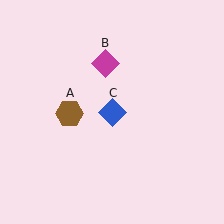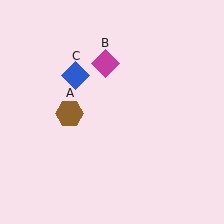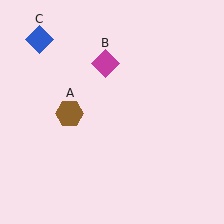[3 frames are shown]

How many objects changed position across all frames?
1 object changed position: blue diamond (object C).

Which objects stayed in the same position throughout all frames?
Brown hexagon (object A) and magenta diamond (object B) remained stationary.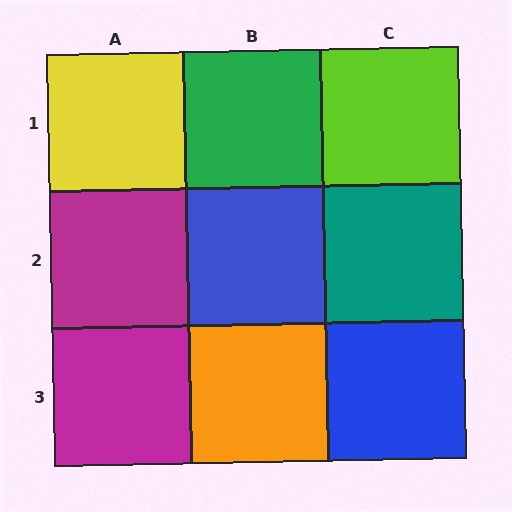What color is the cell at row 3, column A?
Magenta.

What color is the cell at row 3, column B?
Orange.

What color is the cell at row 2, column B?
Blue.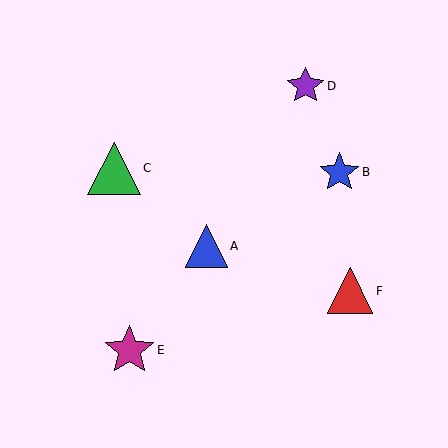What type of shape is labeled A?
Shape A is a blue triangle.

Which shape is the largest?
The green triangle (labeled C) is the largest.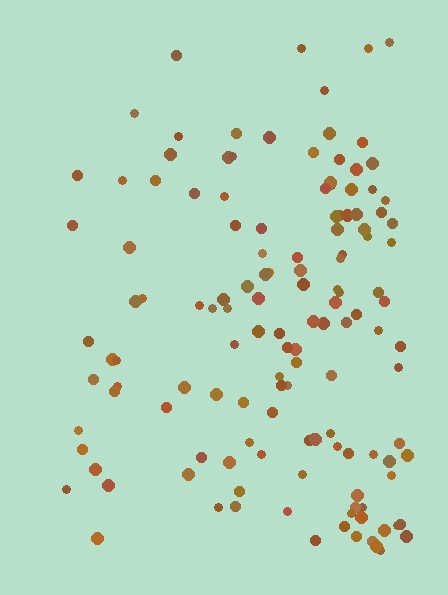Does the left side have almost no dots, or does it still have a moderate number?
Still a moderate number, just noticeably fewer than the right.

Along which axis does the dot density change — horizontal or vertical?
Horizontal.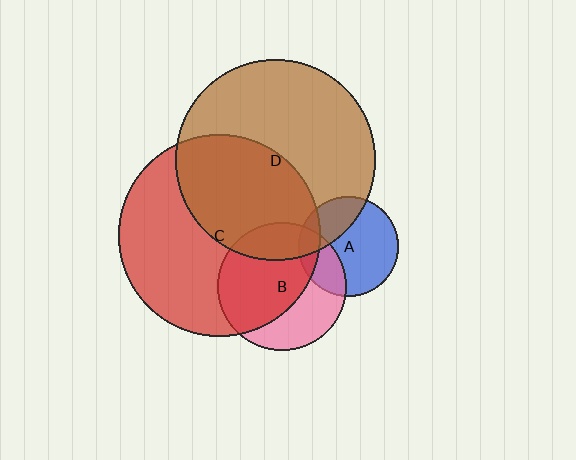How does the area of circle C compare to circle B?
Approximately 2.5 times.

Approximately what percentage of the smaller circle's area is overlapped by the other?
Approximately 20%.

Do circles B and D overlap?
Yes.